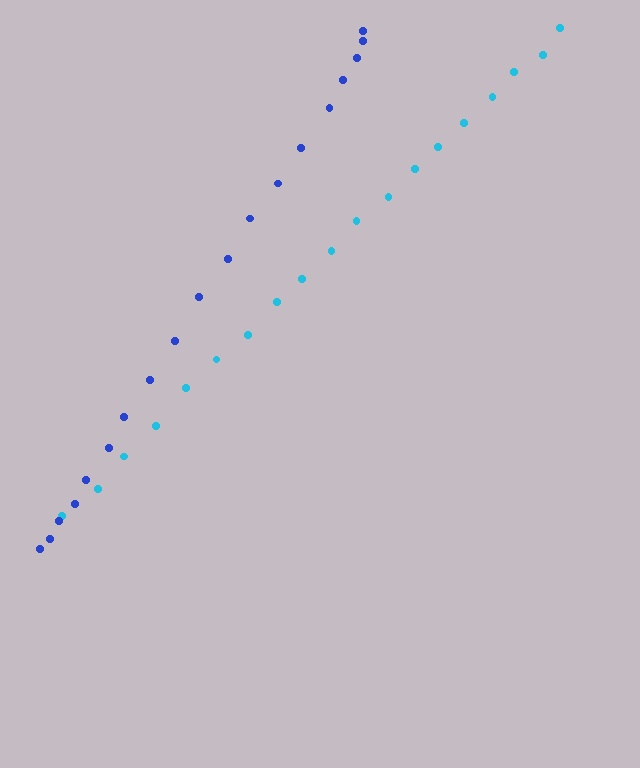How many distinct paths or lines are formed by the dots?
There are 2 distinct paths.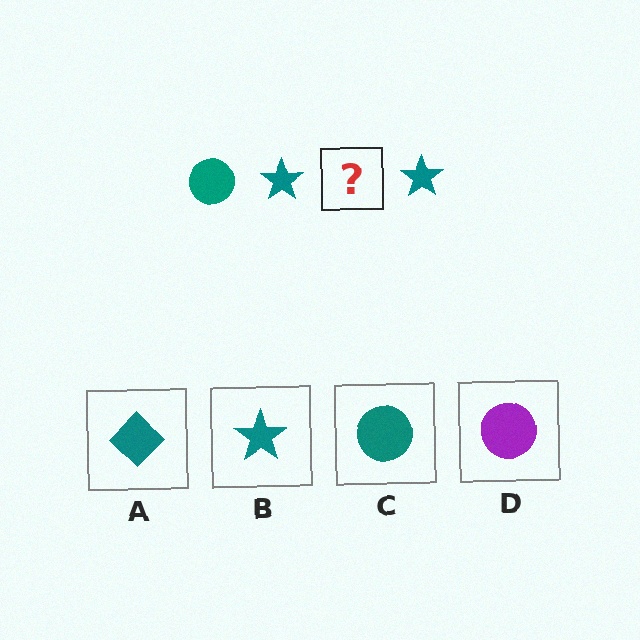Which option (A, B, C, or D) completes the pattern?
C.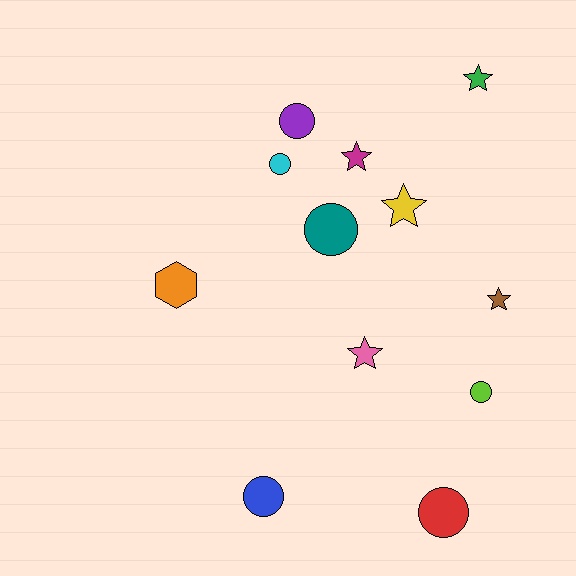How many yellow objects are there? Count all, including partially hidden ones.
There is 1 yellow object.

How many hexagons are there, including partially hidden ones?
There is 1 hexagon.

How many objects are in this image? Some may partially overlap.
There are 12 objects.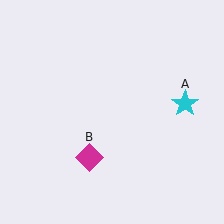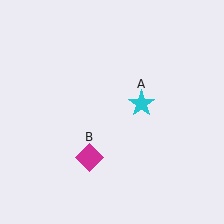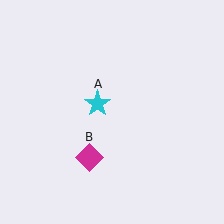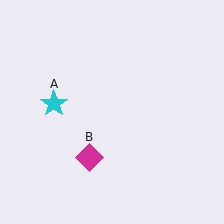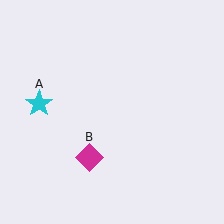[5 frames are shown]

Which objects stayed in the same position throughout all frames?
Magenta diamond (object B) remained stationary.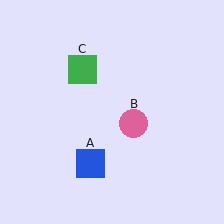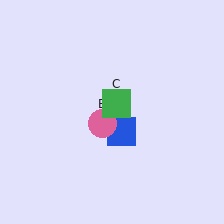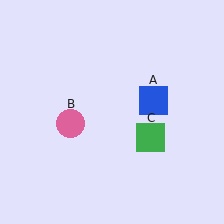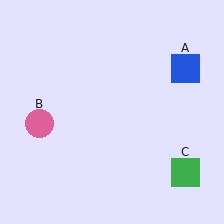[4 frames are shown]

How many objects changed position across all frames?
3 objects changed position: blue square (object A), pink circle (object B), green square (object C).